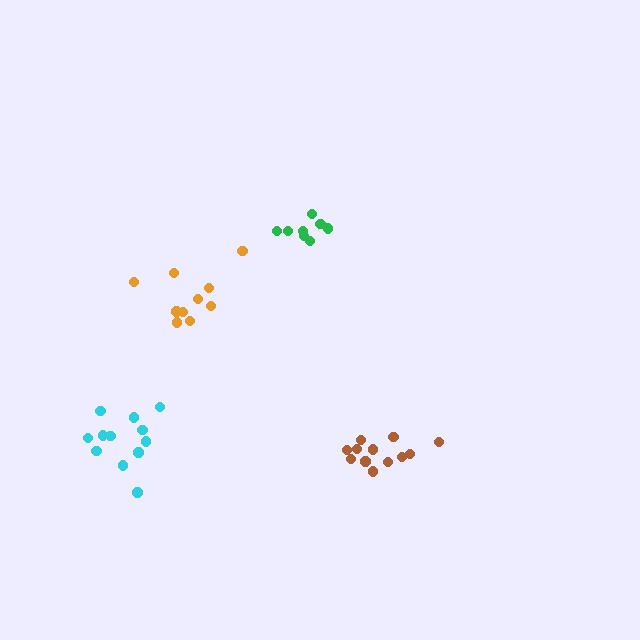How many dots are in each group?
Group 1: 10 dots, Group 2: 12 dots, Group 3: 8 dots, Group 4: 12 dots (42 total).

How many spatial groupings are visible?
There are 4 spatial groupings.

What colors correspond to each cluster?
The clusters are colored: orange, cyan, green, brown.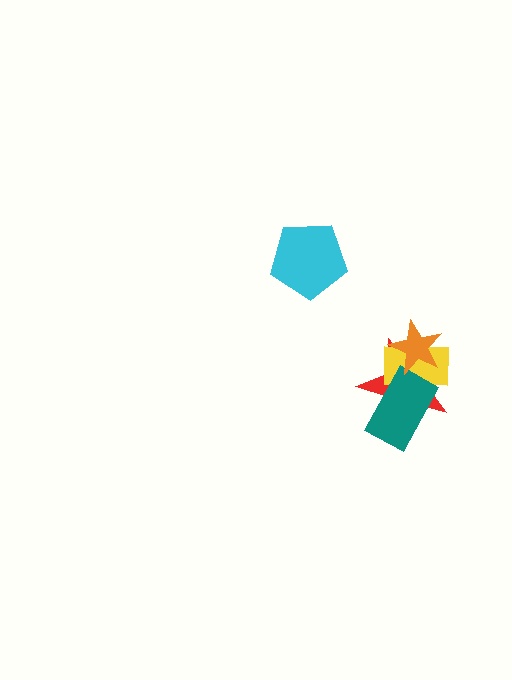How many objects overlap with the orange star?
2 objects overlap with the orange star.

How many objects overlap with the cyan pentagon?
0 objects overlap with the cyan pentagon.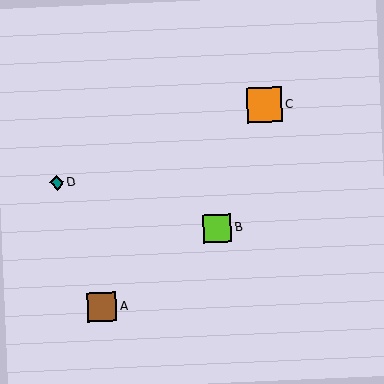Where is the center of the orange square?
The center of the orange square is at (264, 105).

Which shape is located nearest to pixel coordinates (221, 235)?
The lime square (labeled B) at (217, 228) is nearest to that location.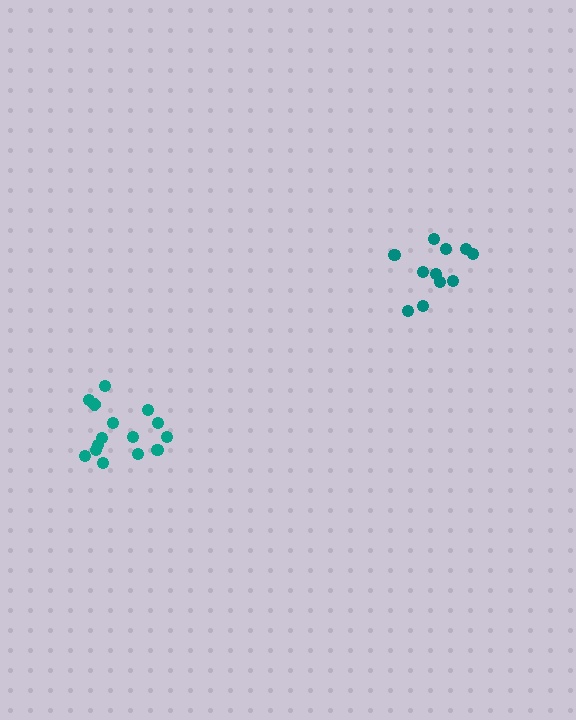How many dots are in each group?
Group 1: 15 dots, Group 2: 11 dots (26 total).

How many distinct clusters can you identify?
There are 2 distinct clusters.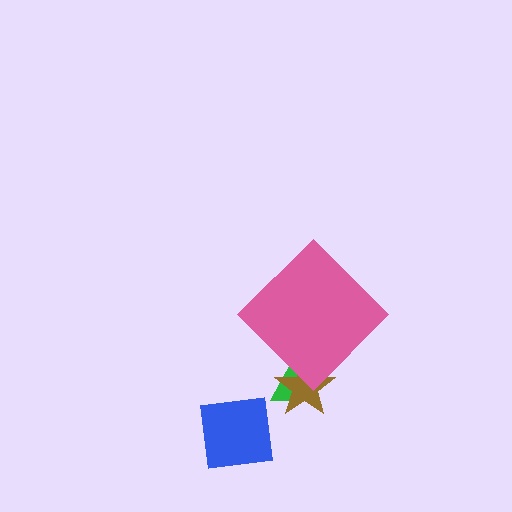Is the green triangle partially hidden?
Yes, the green triangle is partially hidden behind the pink diamond.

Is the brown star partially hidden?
Yes, the brown star is partially hidden behind the pink diamond.